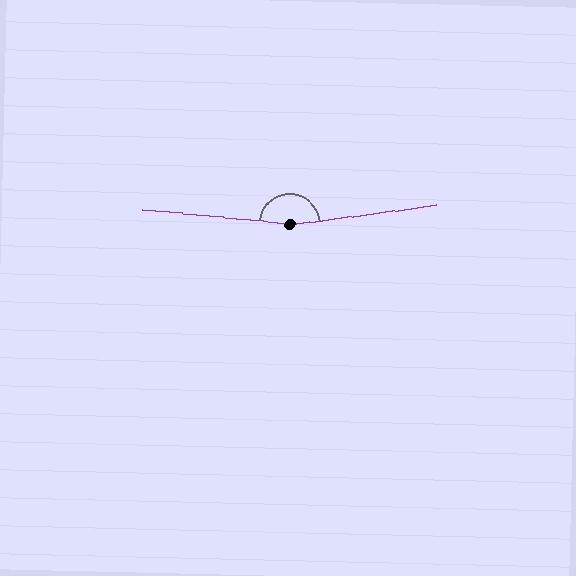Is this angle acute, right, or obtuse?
It is obtuse.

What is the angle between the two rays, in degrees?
Approximately 167 degrees.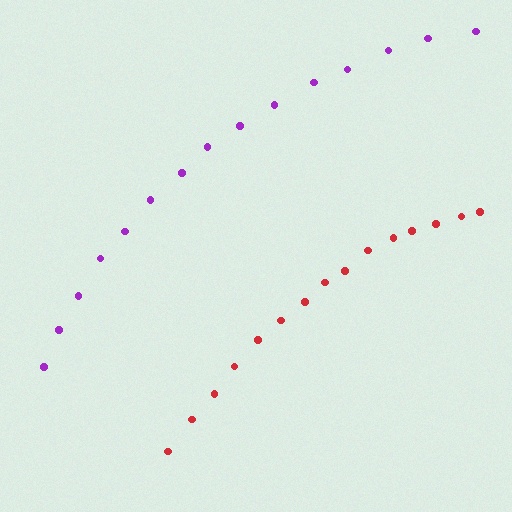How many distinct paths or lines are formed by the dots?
There are 2 distinct paths.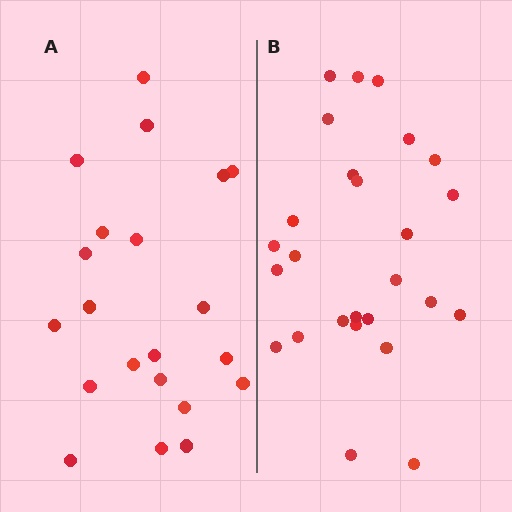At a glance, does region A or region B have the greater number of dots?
Region B (the right region) has more dots.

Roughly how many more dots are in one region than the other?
Region B has about 5 more dots than region A.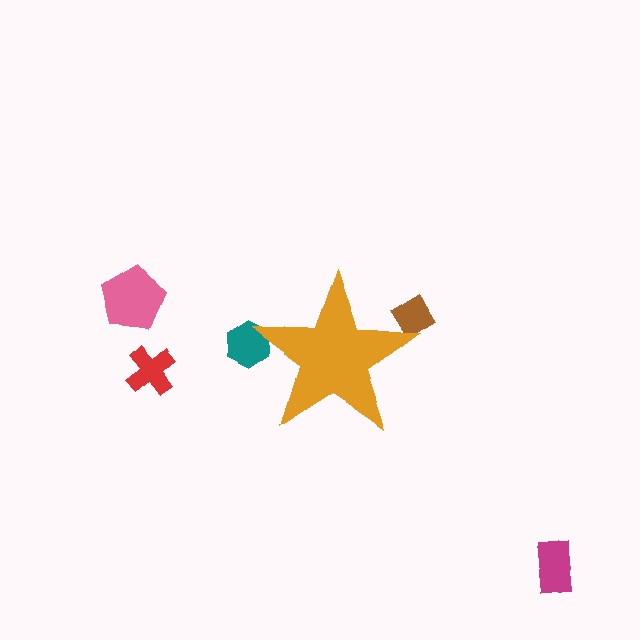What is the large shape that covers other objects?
An orange star.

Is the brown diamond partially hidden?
Yes, the brown diamond is partially hidden behind the orange star.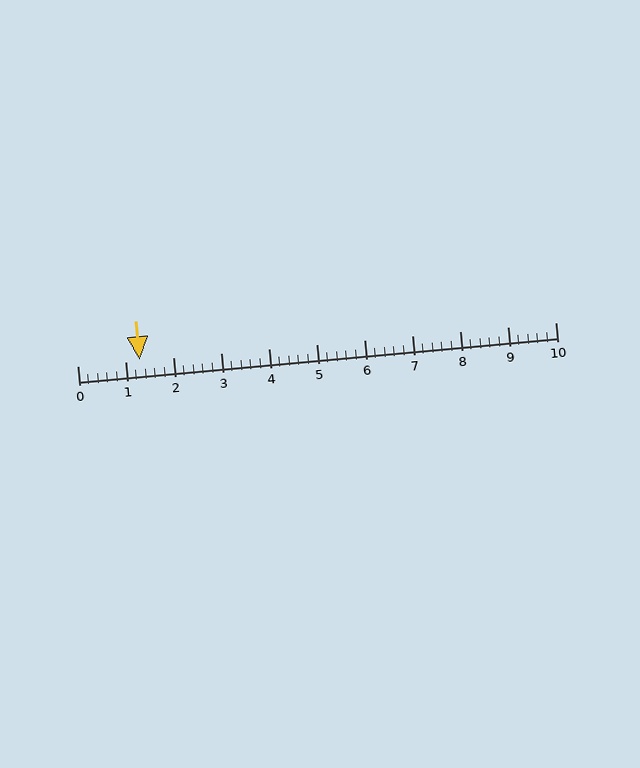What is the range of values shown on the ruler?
The ruler shows values from 0 to 10.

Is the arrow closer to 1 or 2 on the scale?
The arrow is closer to 1.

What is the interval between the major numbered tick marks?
The major tick marks are spaced 1 units apart.